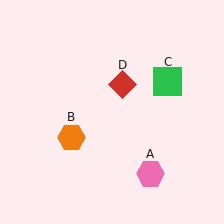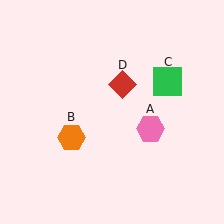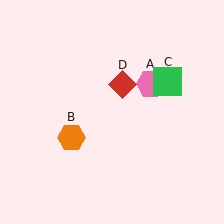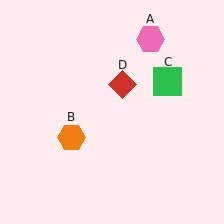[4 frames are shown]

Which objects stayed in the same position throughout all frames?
Orange hexagon (object B) and green square (object C) and red diamond (object D) remained stationary.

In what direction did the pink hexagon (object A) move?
The pink hexagon (object A) moved up.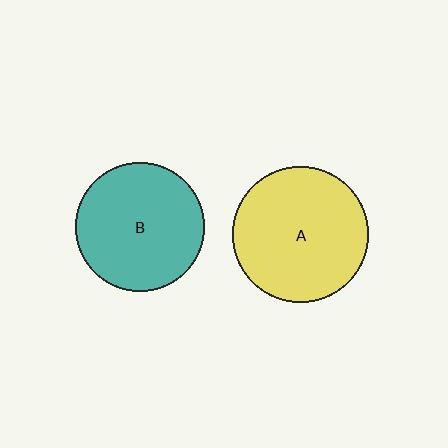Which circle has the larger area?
Circle A (yellow).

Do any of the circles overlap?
No, none of the circles overlap.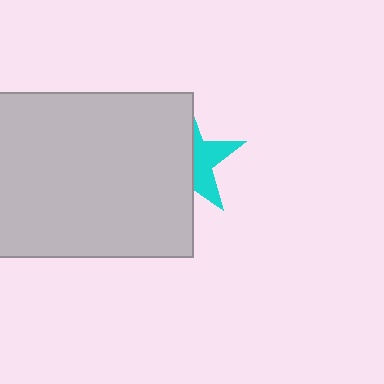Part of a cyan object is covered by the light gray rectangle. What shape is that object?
It is a star.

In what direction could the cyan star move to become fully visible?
The cyan star could move right. That would shift it out from behind the light gray rectangle entirely.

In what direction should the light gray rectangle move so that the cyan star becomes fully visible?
The light gray rectangle should move left. That is the shortest direction to clear the overlap and leave the cyan star fully visible.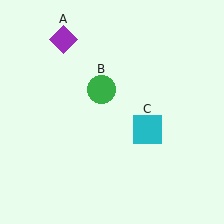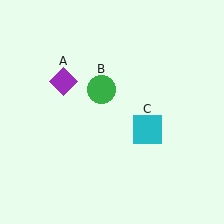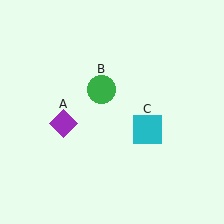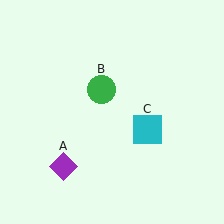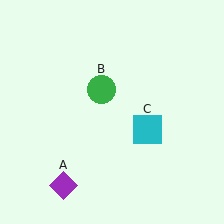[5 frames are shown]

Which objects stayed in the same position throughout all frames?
Green circle (object B) and cyan square (object C) remained stationary.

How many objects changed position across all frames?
1 object changed position: purple diamond (object A).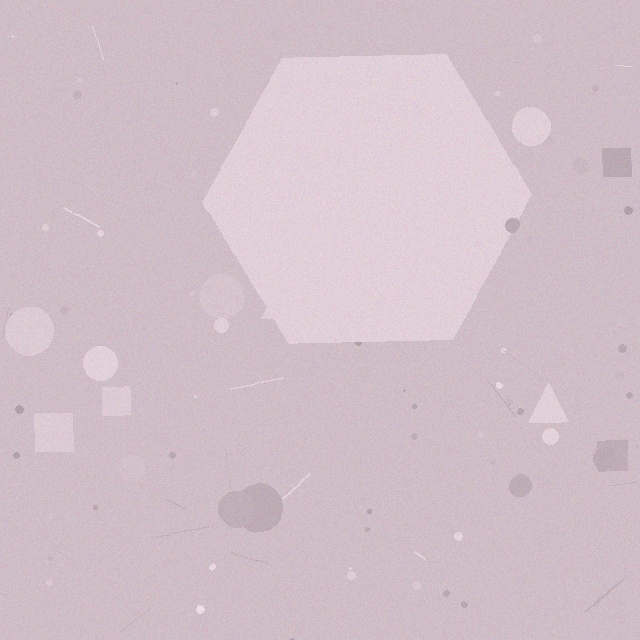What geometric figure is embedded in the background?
A hexagon is embedded in the background.